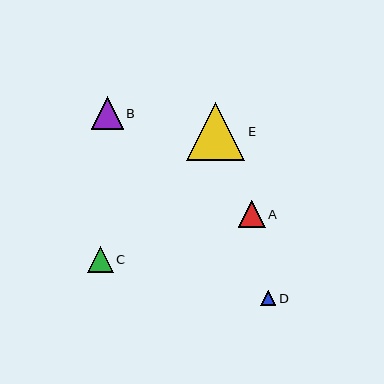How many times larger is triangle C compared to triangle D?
Triangle C is approximately 1.7 times the size of triangle D.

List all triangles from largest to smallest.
From largest to smallest: E, B, A, C, D.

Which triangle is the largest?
Triangle E is the largest with a size of approximately 58 pixels.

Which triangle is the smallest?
Triangle D is the smallest with a size of approximately 15 pixels.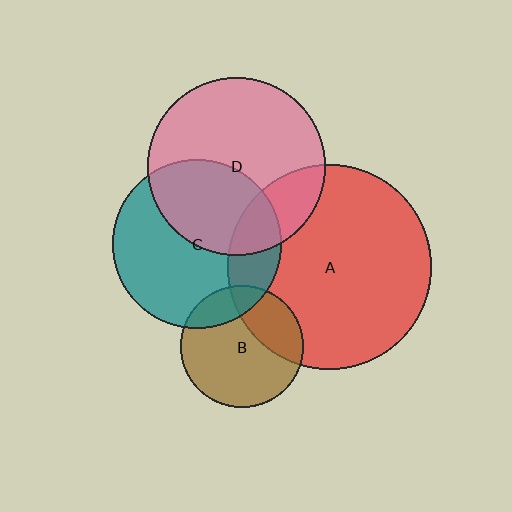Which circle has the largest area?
Circle A (red).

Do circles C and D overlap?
Yes.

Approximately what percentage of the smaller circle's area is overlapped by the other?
Approximately 40%.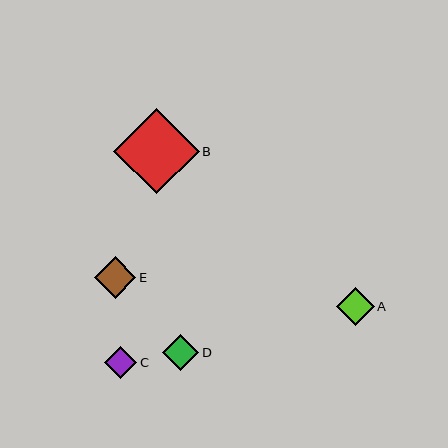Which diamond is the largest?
Diamond B is the largest with a size of approximately 85 pixels.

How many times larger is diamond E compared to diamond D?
Diamond E is approximately 1.2 times the size of diamond D.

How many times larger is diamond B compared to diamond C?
Diamond B is approximately 2.6 times the size of diamond C.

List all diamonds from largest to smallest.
From largest to smallest: B, E, A, D, C.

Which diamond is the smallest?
Diamond C is the smallest with a size of approximately 32 pixels.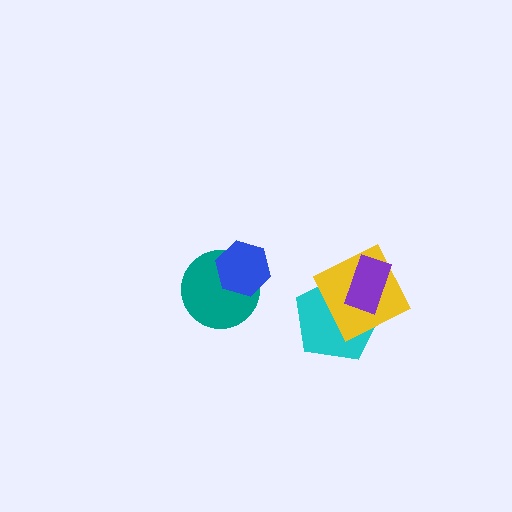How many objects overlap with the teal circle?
1 object overlaps with the teal circle.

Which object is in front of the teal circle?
The blue hexagon is in front of the teal circle.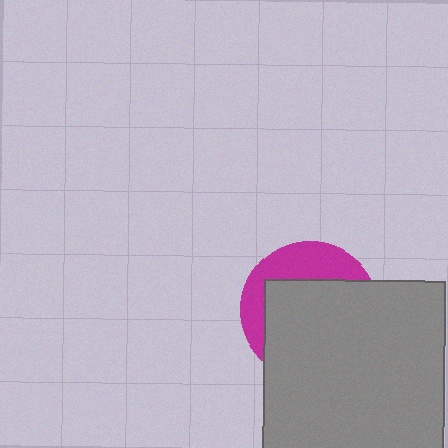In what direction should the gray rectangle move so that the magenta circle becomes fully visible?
The gray rectangle should move toward the lower-right. That is the shortest direction to clear the overlap and leave the magenta circle fully visible.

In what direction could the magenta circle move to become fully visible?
The magenta circle could move toward the upper-left. That would shift it out from behind the gray rectangle entirely.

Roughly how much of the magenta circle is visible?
A small part of it is visible (roughly 32%).